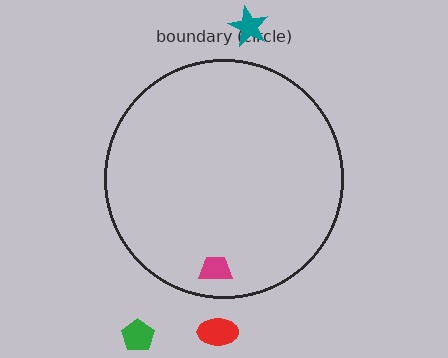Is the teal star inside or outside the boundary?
Outside.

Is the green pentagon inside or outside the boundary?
Outside.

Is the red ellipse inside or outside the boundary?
Outside.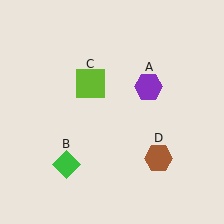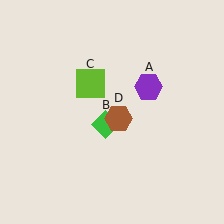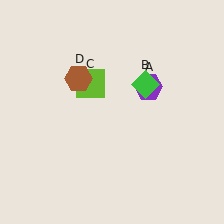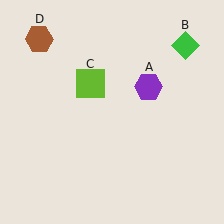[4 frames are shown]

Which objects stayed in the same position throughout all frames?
Purple hexagon (object A) and lime square (object C) remained stationary.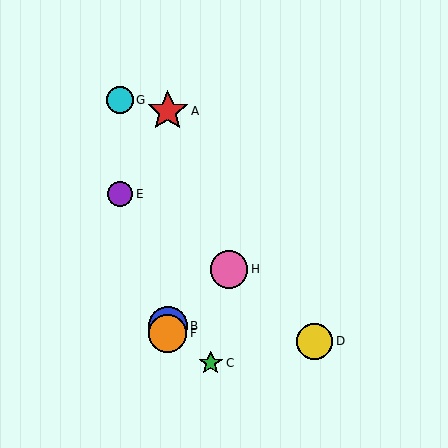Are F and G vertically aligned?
No, F is at x≈168 and G is at x≈120.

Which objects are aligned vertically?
Objects A, B, F are aligned vertically.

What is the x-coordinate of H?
Object H is at x≈229.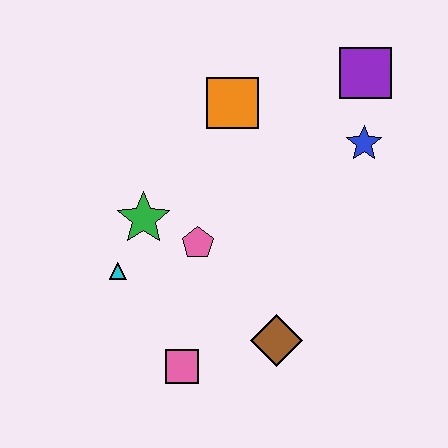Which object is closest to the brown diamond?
The pink square is closest to the brown diamond.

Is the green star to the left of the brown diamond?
Yes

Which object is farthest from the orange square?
The pink square is farthest from the orange square.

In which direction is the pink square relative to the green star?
The pink square is below the green star.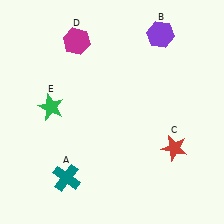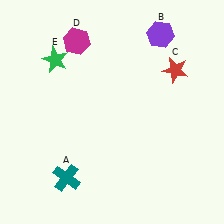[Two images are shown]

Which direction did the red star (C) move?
The red star (C) moved up.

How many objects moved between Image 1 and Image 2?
2 objects moved between the two images.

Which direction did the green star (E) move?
The green star (E) moved up.